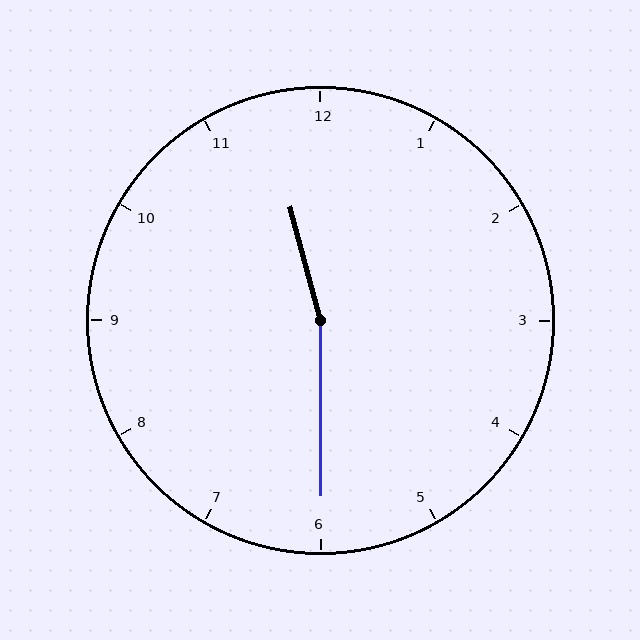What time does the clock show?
11:30.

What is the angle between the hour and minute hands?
Approximately 165 degrees.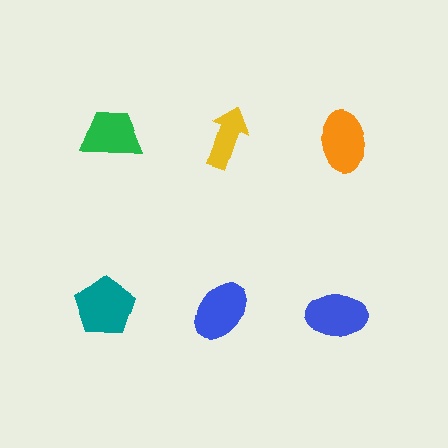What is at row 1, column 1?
A green trapezoid.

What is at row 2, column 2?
A blue ellipse.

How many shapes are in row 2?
3 shapes.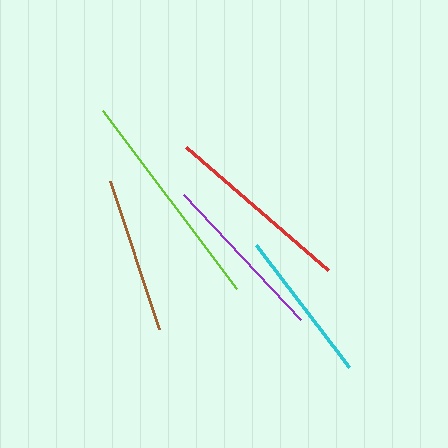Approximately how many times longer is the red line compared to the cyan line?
The red line is approximately 1.2 times the length of the cyan line.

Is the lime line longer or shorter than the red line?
The lime line is longer than the red line.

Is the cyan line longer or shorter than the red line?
The red line is longer than the cyan line.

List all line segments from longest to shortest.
From longest to shortest: lime, red, purple, brown, cyan.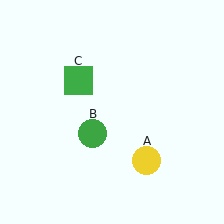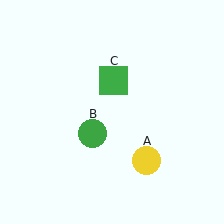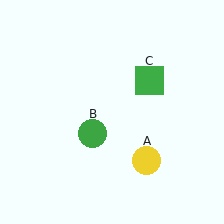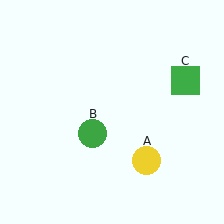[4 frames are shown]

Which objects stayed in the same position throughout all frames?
Yellow circle (object A) and green circle (object B) remained stationary.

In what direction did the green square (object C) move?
The green square (object C) moved right.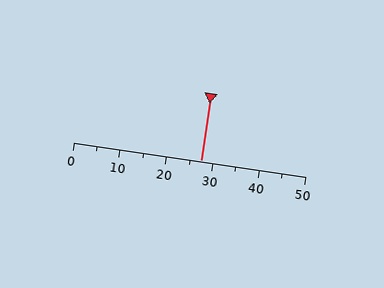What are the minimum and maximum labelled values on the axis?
The axis runs from 0 to 50.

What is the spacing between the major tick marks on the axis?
The major ticks are spaced 10 apart.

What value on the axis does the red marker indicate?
The marker indicates approximately 27.5.